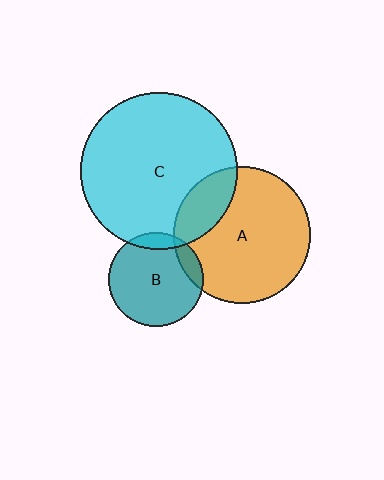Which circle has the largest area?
Circle C (cyan).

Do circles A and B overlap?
Yes.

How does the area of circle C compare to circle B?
Approximately 2.8 times.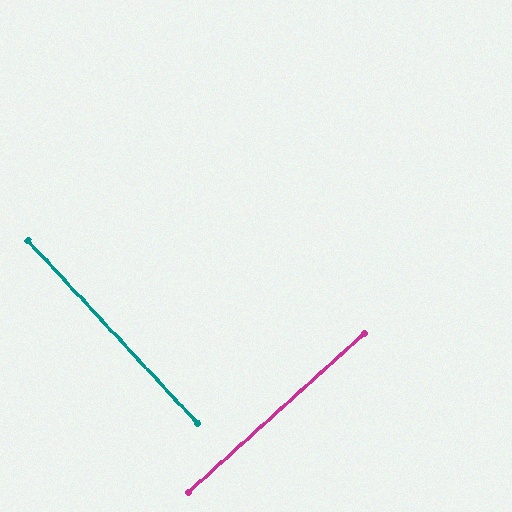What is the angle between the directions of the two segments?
Approximately 89 degrees.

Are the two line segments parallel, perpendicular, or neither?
Perpendicular — they meet at approximately 89°.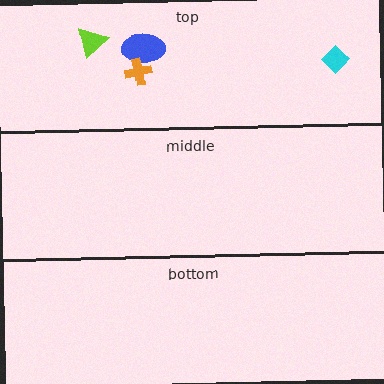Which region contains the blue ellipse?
The top region.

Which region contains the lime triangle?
The top region.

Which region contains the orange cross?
The top region.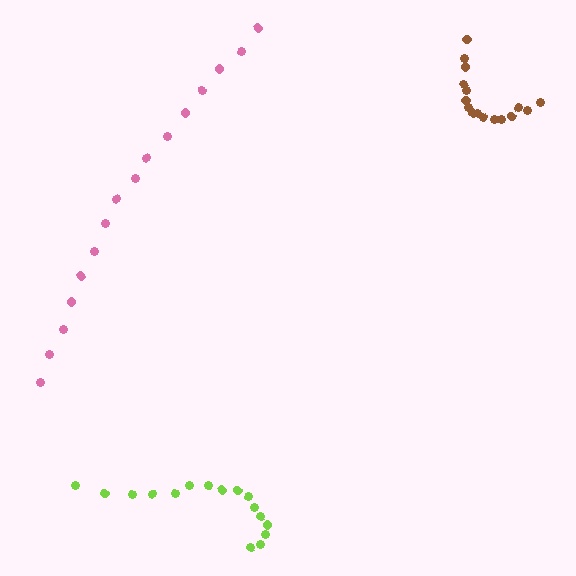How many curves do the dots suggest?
There are 3 distinct paths.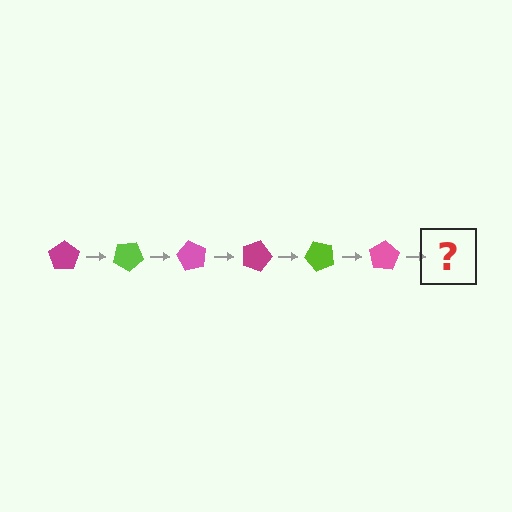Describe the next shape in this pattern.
It should be a magenta pentagon, rotated 180 degrees from the start.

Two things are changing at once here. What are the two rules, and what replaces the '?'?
The two rules are that it rotates 30 degrees each step and the color cycles through magenta, lime, and pink. The '?' should be a magenta pentagon, rotated 180 degrees from the start.